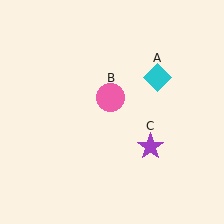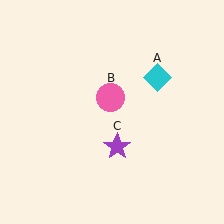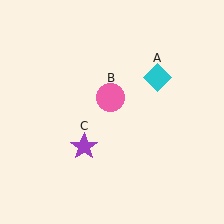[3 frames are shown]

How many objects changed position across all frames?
1 object changed position: purple star (object C).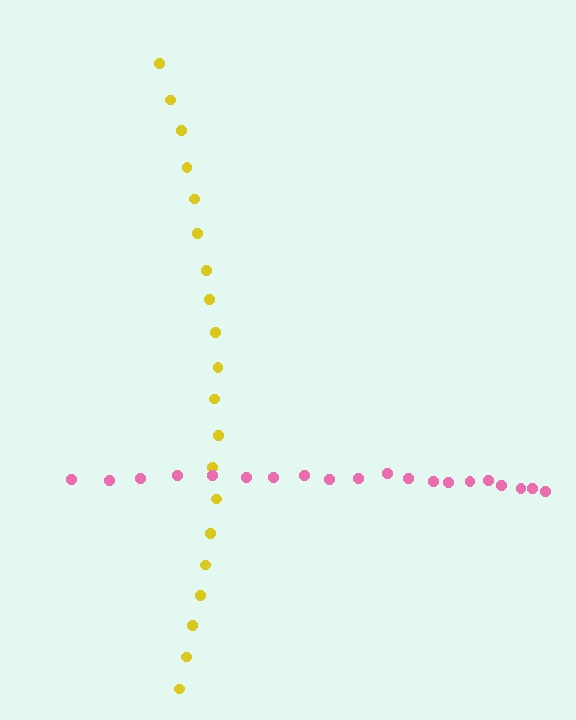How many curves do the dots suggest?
There are 2 distinct paths.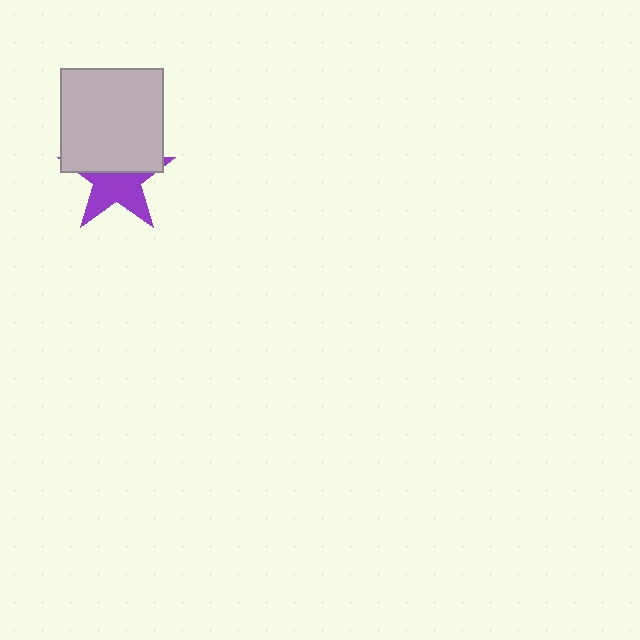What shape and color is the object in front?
The object in front is a light gray square.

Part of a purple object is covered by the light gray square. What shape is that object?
It is a star.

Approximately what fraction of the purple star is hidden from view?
Roughly 47% of the purple star is hidden behind the light gray square.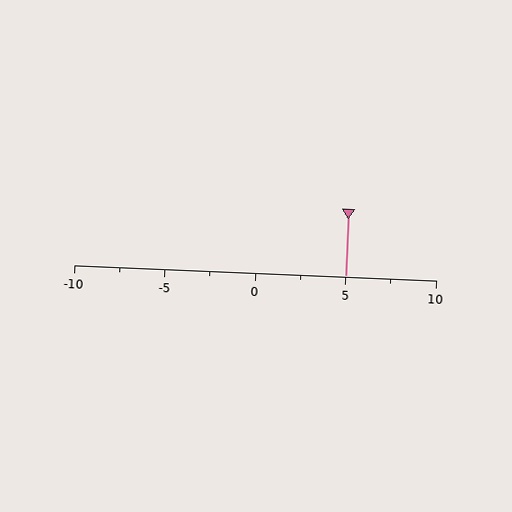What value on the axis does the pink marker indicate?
The marker indicates approximately 5.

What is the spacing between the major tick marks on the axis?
The major ticks are spaced 5 apart.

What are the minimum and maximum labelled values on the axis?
The axis runs from -10 to 10.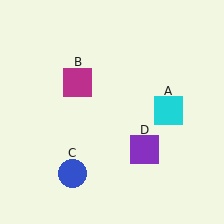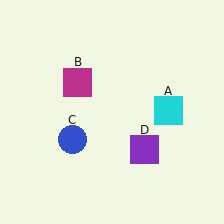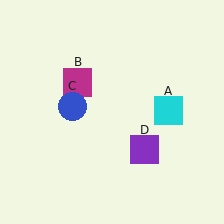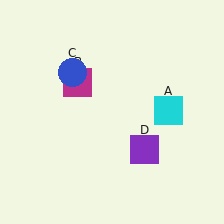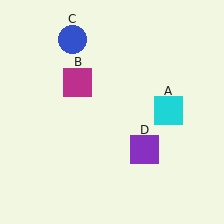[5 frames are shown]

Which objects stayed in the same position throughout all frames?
Cyan square (object A) and magenta square (object B) and purple square (object D) remained stationary.